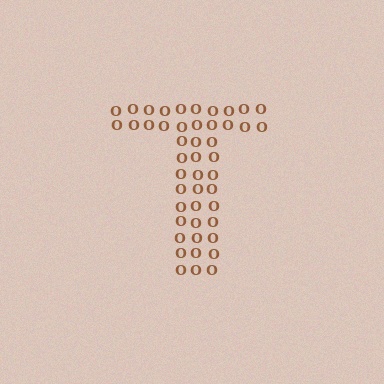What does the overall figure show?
The overall figure shows the letter T.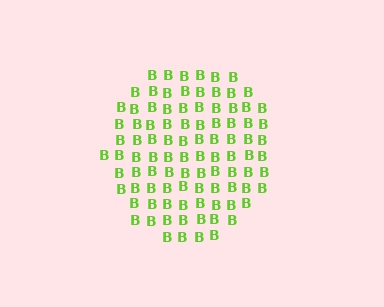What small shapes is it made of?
It is made of small letter B's.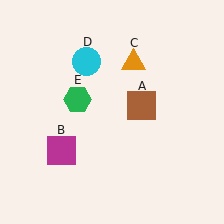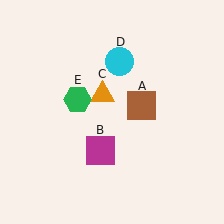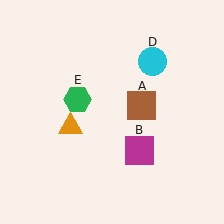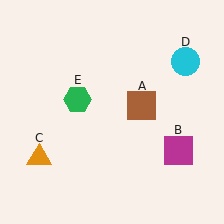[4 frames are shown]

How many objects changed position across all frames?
3 objects changed position: magenta square (object B), orange triangle (object C), cyan circle (object D).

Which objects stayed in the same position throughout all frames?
Brown square (object A) and green hexagon (object E) remained stationary.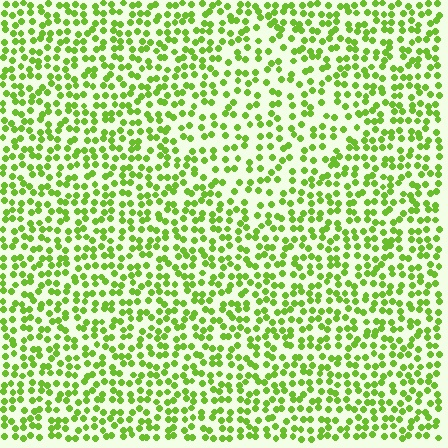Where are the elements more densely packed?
The elements are more densely packed outside the diamond boundary.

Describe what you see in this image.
The image contains small lime elements arranged at two different densities. A diamond-shaped region is visible where the elements are less densely packed than the surrounding area.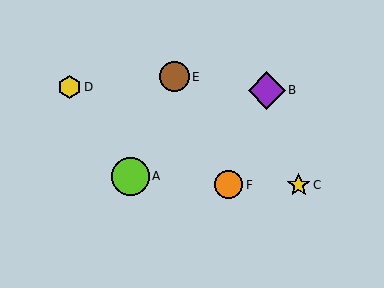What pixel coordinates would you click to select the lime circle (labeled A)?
Click at (130, 176) to select the lime circle A.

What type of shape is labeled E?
Shape E is a brown circle.